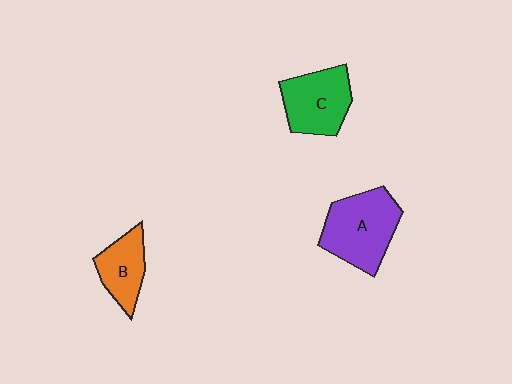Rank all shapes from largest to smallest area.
From largest to smallest: A (purple), C (green), B (orange).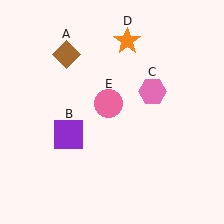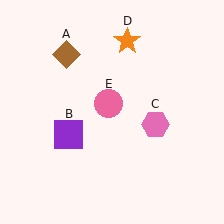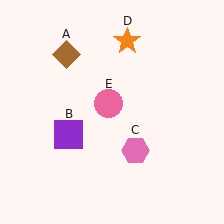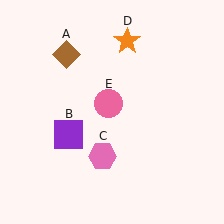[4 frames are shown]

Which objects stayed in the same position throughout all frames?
Brown diamond (object A) and purple square (object B) and orange star (object D) and pink circle (object E) remained stationary.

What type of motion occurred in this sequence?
The pink hexagon (object C) rotated clockwise around the center of the scene.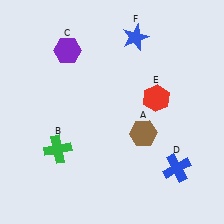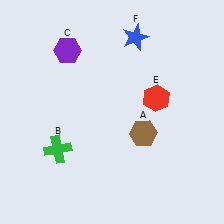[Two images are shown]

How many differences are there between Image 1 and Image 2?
There is 1 difference between the two images.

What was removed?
The blue cross (D) was removed in Image 2.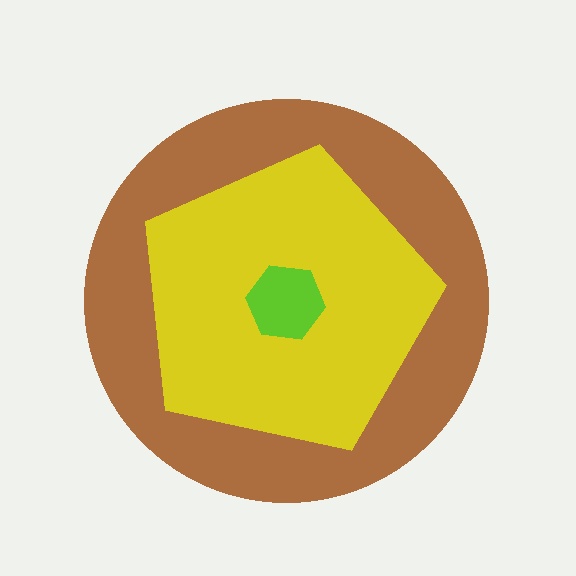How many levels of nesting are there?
3.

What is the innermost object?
The lime hexagon.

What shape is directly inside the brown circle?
The yellow pentagon.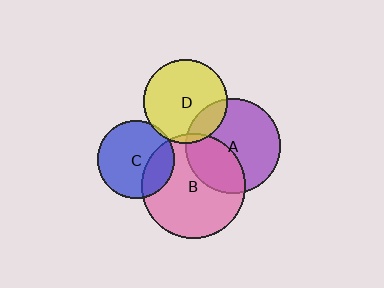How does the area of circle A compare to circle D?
Approximately 1.3 times.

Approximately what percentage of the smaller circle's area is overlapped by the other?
Approximately 35%.